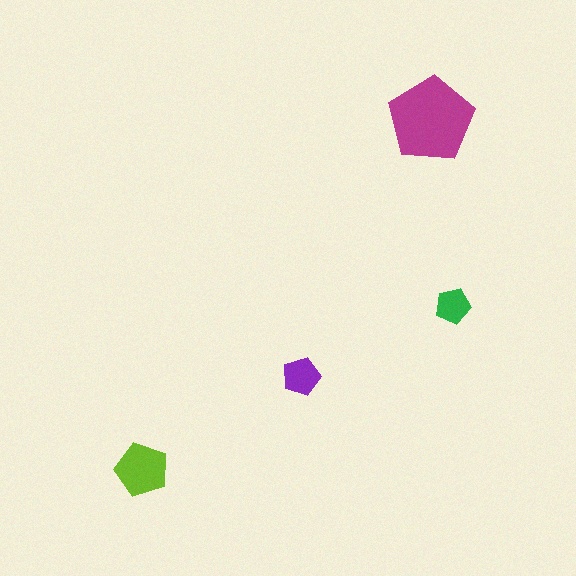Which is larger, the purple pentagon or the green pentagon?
The purple one.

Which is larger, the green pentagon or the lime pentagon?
The lime one.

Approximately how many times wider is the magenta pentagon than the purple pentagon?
About 2.5 times wider.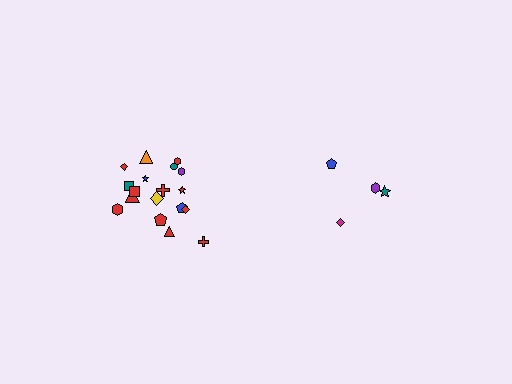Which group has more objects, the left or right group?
The left group.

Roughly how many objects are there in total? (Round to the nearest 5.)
Roughly 20 objects in total.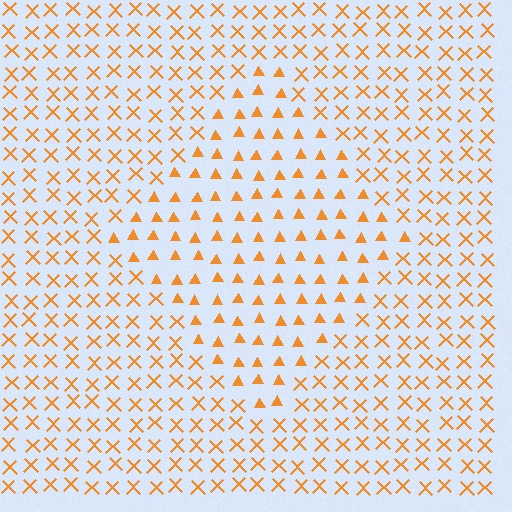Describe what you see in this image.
The image is filled with small orange elements arranged in a uniform grid. A diamond-shaped region contains triangles, while the surrounding area contains X marks. The boundary is defined purely by the change in element shape.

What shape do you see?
I see a diamond.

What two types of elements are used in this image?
The image uses triangles inside the diamond region and X marks outside it.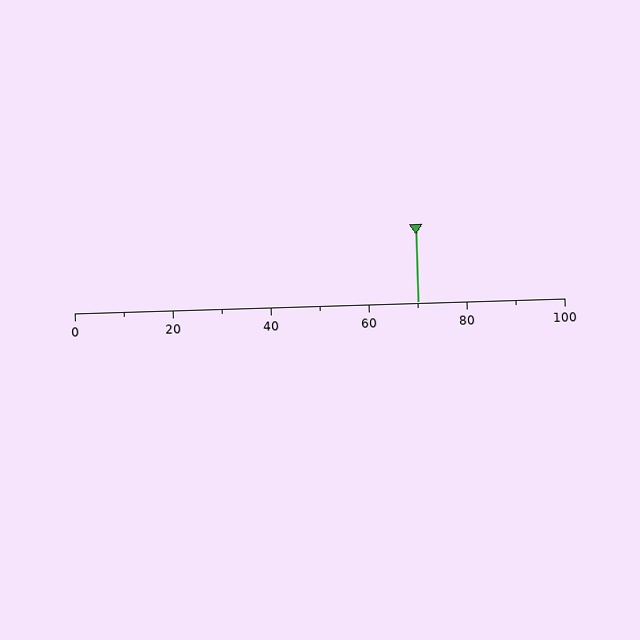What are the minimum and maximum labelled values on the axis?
The axis runs from 0 to 100.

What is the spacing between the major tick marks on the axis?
The major ticks are spaced 20 apart.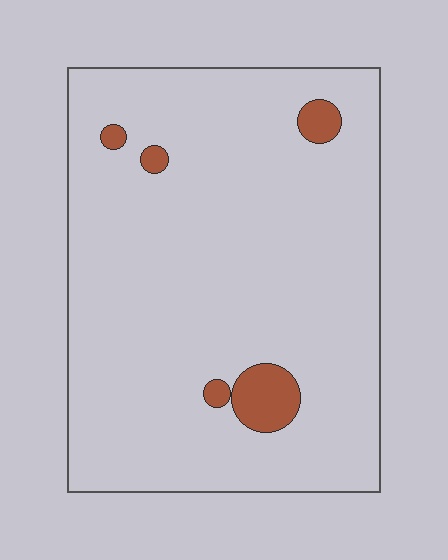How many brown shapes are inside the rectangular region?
5.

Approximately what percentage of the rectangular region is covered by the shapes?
Approximately 5%.